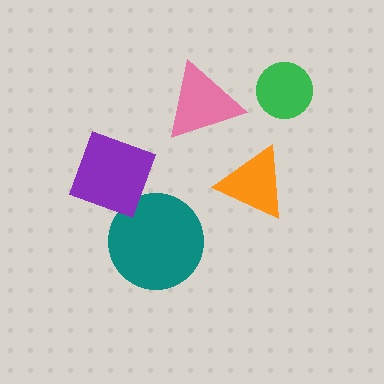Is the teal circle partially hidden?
Yes, it is partially covered by another shape.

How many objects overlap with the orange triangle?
0 objects overlap with the orange triangle.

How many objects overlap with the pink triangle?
0 objects overlap with the pink triangle.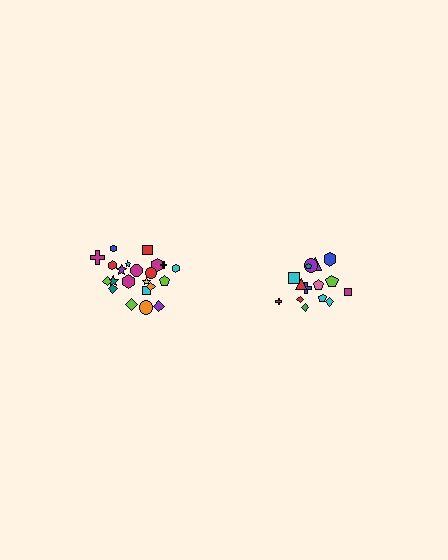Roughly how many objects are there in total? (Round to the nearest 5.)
Roughly 35 objects in total.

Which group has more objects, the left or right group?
The left group.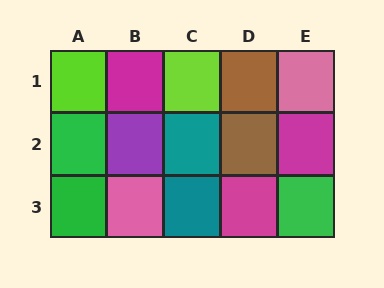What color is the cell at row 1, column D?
Brown.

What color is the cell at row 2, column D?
Brown.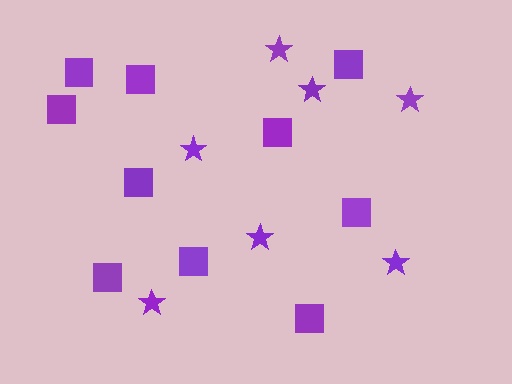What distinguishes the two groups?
There are 2 groups: one group of stars (7) and one group of squares (10).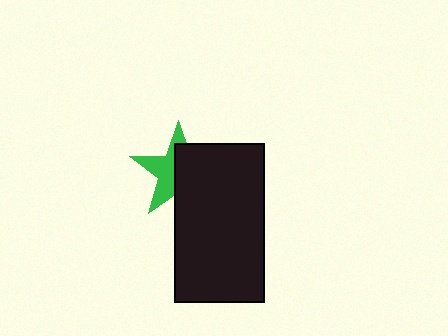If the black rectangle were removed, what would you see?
You would see the complete green star.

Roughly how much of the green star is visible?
About half of it is visible (roughly 45%).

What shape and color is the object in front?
The object in front is a black rectangle.